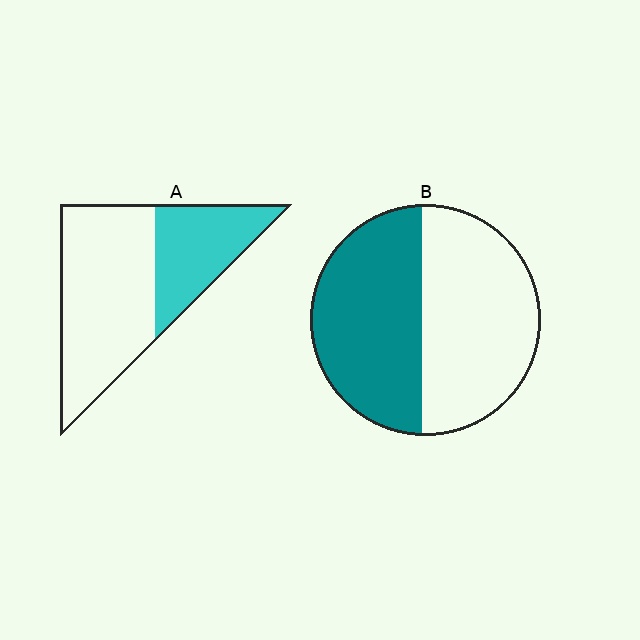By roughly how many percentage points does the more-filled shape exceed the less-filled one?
By roughly 15 percentage points (B over A).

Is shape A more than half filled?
No.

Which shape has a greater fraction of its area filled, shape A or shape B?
Shape B.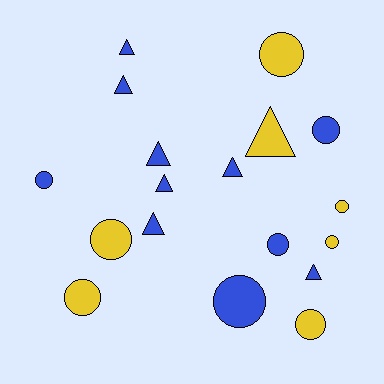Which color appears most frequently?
Blue, with 11 objects.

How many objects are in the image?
There are 18 objects.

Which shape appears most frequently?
Circle, with 10 objects.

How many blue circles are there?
There are 4 blue circles.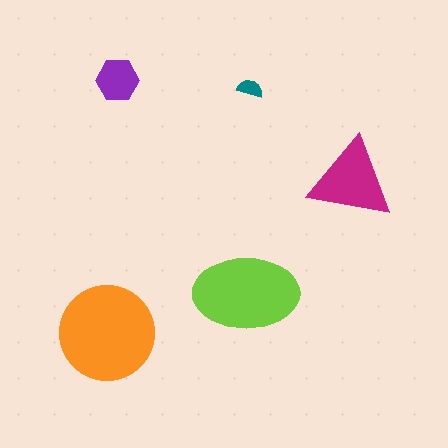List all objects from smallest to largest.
The teal semicircle, the purple hexagon, the magenta triangle, the lime ellipse, the orange circle.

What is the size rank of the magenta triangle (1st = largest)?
3rd.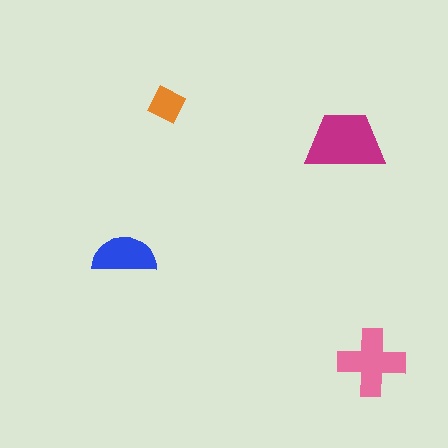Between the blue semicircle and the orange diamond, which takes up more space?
The blue semicircle.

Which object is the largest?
The magenta trapezoid.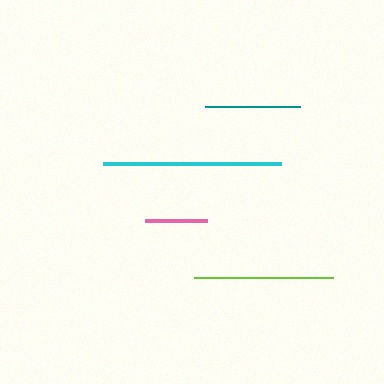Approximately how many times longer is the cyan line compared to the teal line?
The cyan line is approximately 1.9 times the length of the teal line.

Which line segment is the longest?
The cyan line is the longest at approximately 178 pixels.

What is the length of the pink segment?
The pink segment is approximately 62 pixels long.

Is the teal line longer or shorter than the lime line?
The lime line is longer than the teal line.